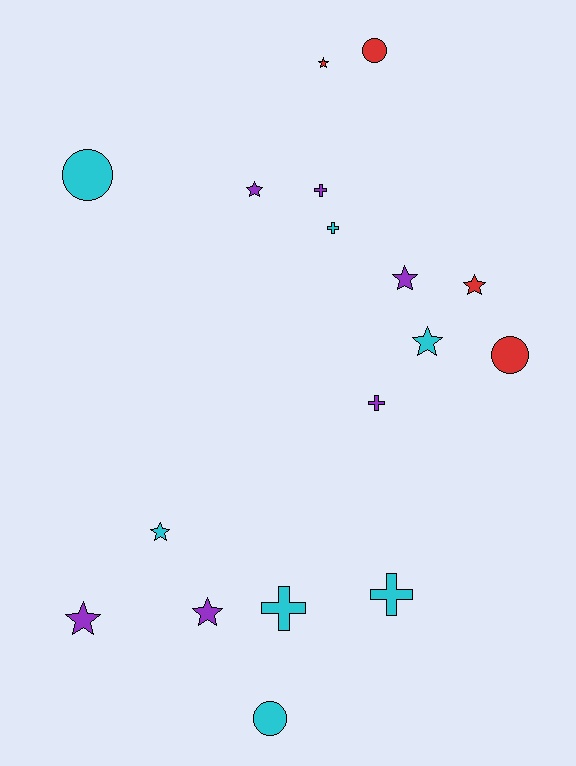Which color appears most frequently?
Cyan, with 7 objects.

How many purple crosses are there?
There are 2 purple crosses.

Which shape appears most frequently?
Star, with 8 objects.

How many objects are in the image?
There are 17 objects.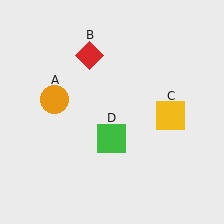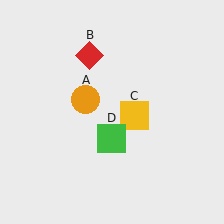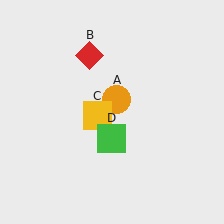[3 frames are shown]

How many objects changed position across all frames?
2 objects changed position: orange circle (object A), yellow square (object C).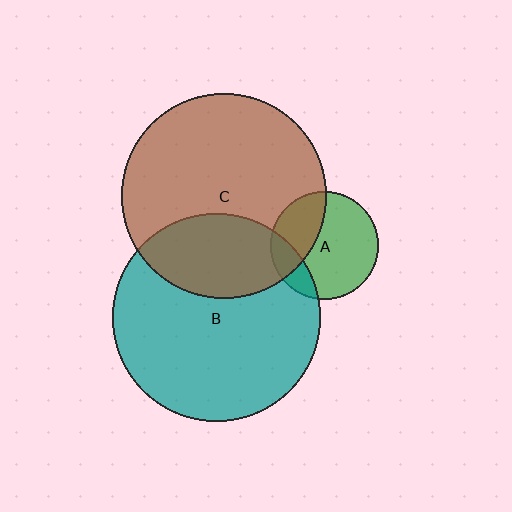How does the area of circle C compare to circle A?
Approximately 3.6 times.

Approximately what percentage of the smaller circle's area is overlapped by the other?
Approximately 30%.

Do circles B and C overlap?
Yes.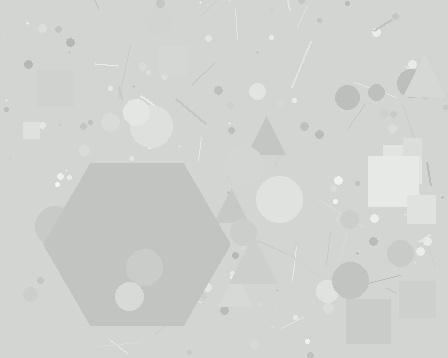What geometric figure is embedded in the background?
A hexagon is embedded in the background.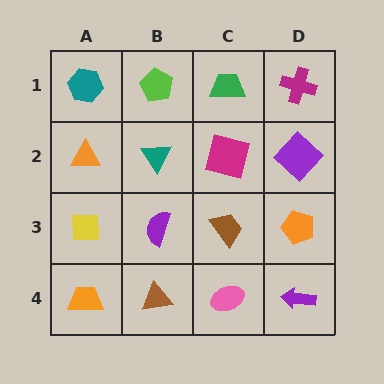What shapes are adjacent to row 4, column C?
A brown trapezoid (row 3, column C), a brown triangle (row 4, column B), a purple arrow (row 4, column D).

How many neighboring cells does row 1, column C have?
3.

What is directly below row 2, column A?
A yellow square.